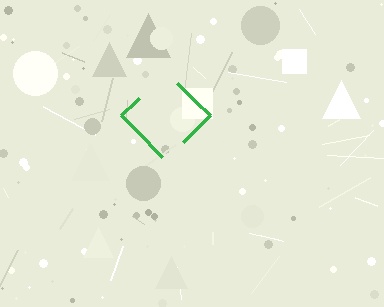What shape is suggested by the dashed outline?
The dashed outline suggests a diamond.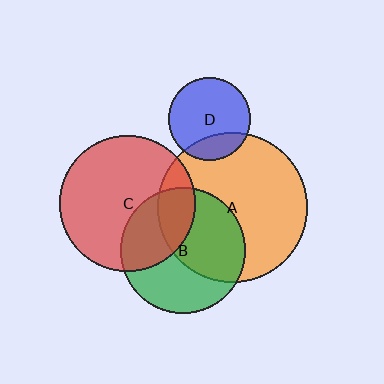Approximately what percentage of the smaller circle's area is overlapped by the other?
Approximately 20%.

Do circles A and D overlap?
Yes.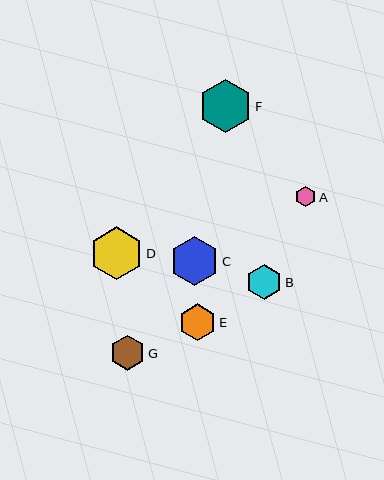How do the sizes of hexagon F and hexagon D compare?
Hexagon F and hexagon D are approximately the same size.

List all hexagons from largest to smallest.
From largest to smallest: F, D, C, E, B, G, A.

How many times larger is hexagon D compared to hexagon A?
Hexagon D is approximately 2.6 times the size of hexagon A.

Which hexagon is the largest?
Hexagon F is the largest with a size of approximately 54 pixels.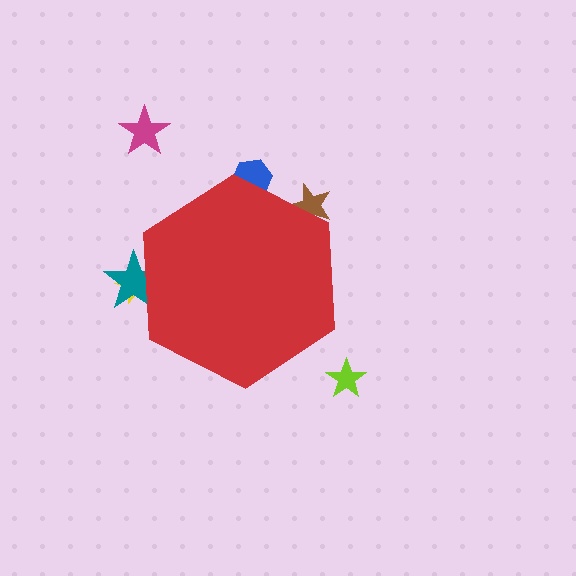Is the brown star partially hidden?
Yes, the brown star is partially hidden behind the red hexagon.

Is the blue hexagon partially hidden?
Yes, the blue hexagon is partially hidden behind the red hexagon.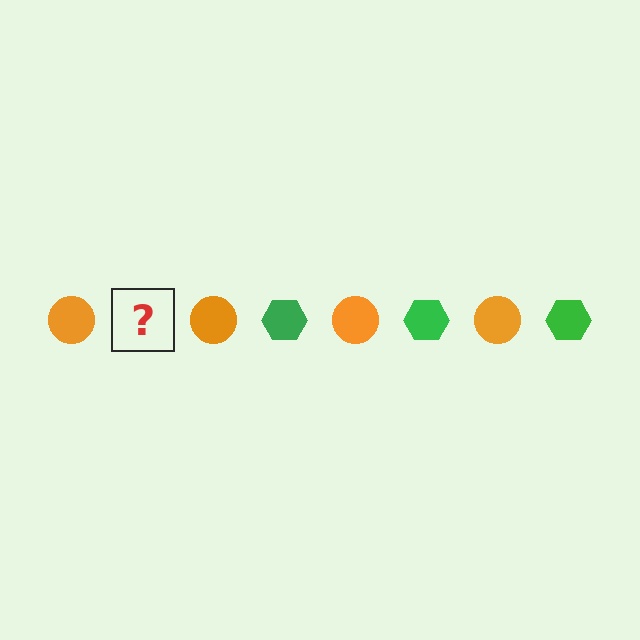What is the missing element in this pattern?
The missing element is a green hexagon.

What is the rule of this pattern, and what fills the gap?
The rule is that the pattern alternates between orange circle and green hexagon. The gap should be filled with a green hexagon.